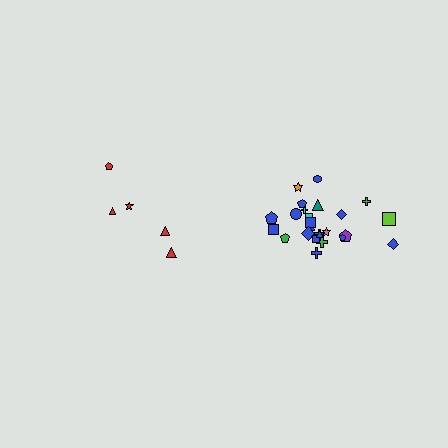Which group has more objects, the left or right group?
The right group.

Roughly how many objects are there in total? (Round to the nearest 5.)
Roughly 30 objects in total.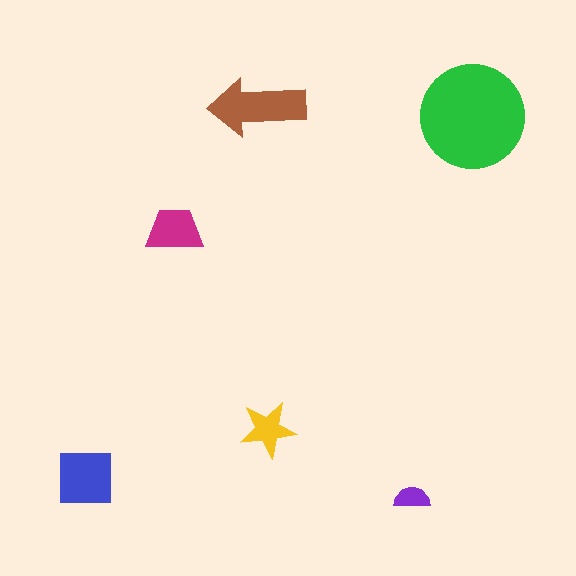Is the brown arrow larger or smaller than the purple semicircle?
Larger.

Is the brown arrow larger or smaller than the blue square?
Larger.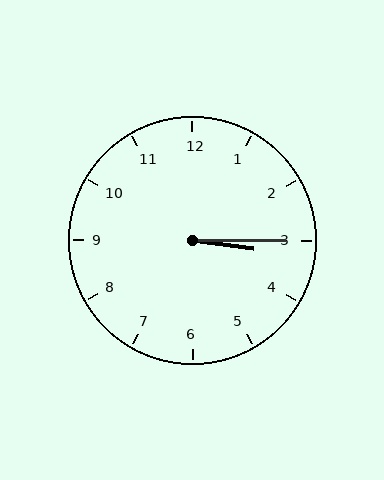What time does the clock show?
3:15.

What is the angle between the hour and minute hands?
Approximately 8 degrees.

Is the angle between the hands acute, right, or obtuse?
It is acute.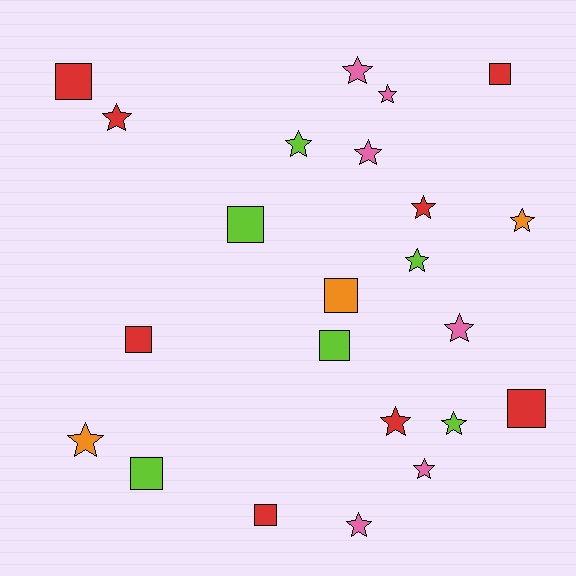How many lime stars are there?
There are 3 lime stars.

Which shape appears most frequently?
Star, with 14 objects.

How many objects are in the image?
There are 23 objects.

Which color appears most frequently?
Red, with 8 objects.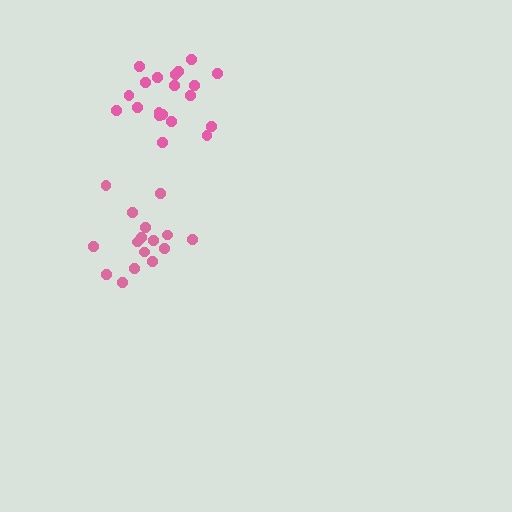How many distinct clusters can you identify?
There are 2 distinct clusters.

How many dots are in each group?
Group 1: 20 dots, Group 2: 16 dots (36 total).